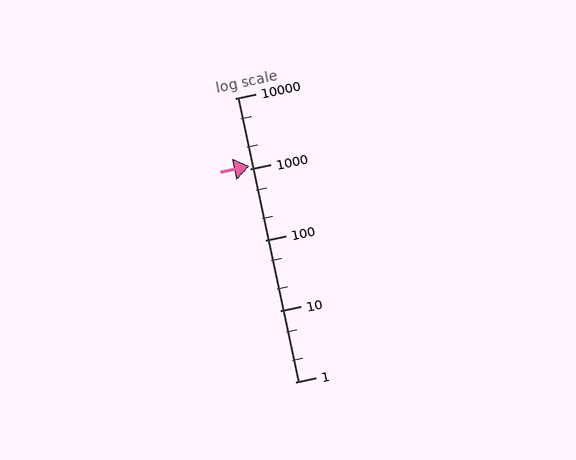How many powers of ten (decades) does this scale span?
The scale spans 4 decades, from 1 to 10000.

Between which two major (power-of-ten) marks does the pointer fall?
The pointer is between 1000 and 10000.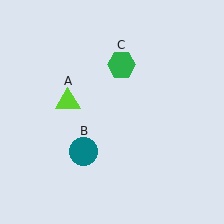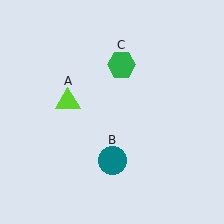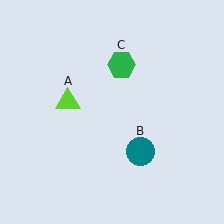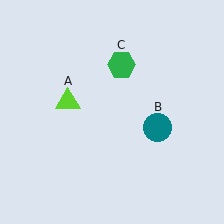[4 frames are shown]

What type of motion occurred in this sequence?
The teal circle (object B) rotated counterclockwise around the center of the scene.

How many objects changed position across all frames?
1 object changed position: teal circle (object B).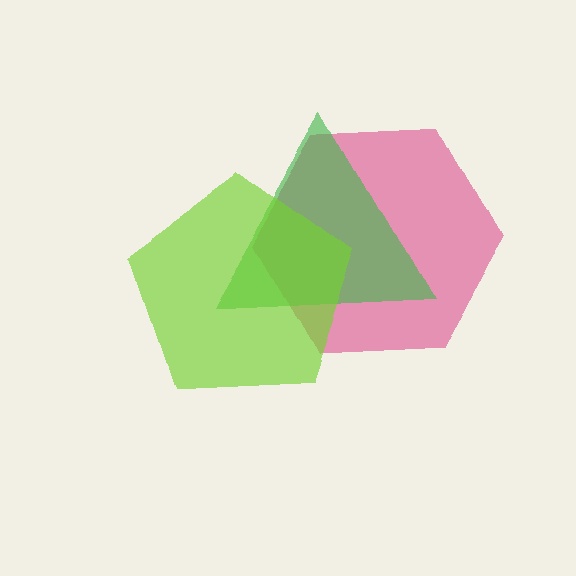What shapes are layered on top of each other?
The layered shapes are: a pink hexagon, a green triangle, a lime pentagon.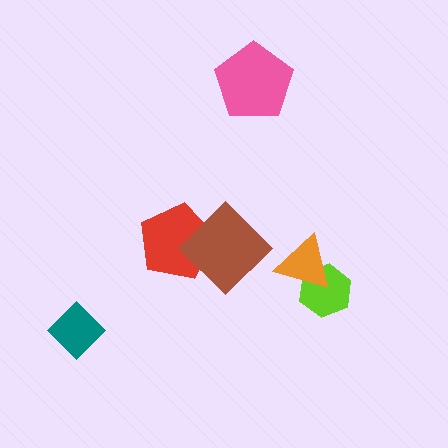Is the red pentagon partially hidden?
Yes, it is partially covered by another shape.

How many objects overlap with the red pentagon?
1 object overlaps with the red pentagon.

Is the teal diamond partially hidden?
No, no other shape covers it.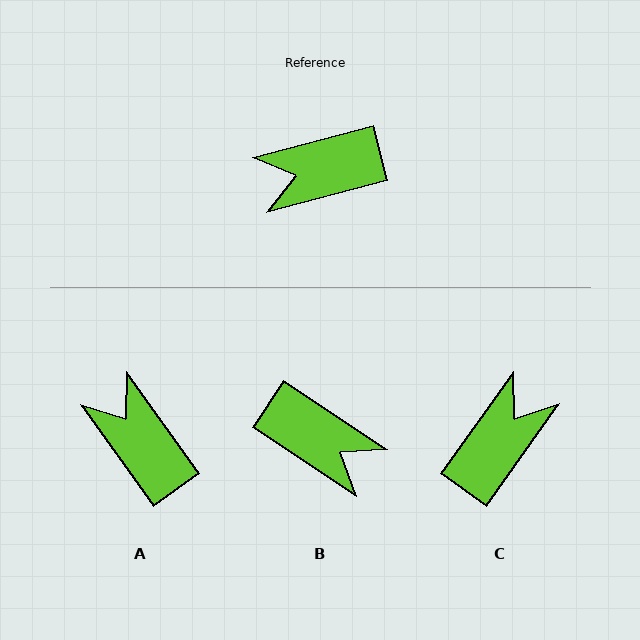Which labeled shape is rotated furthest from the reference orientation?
C, about 140 degrees away.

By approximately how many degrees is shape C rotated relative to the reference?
Approximately 140 degrees clockwise.